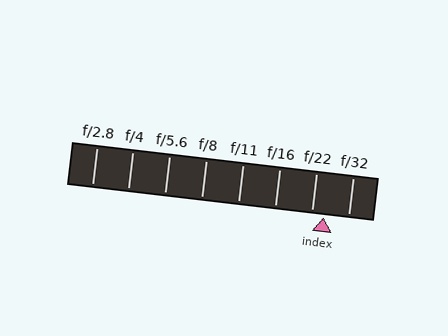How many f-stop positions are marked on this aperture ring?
There are 8 f-stop positions marked.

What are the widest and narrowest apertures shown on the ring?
The widest aperture shown is f/2.8 and the narrowest is f/32.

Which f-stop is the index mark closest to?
The index mark is closest to f/22.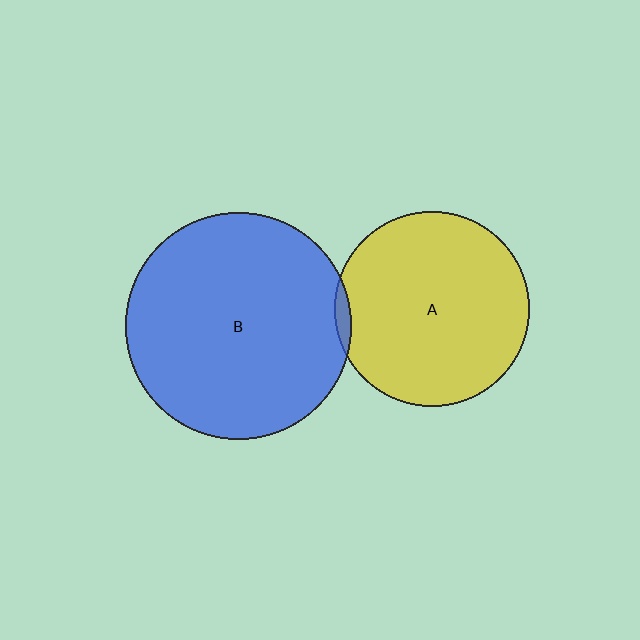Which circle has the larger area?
Circle B (blue).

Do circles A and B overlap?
Yes.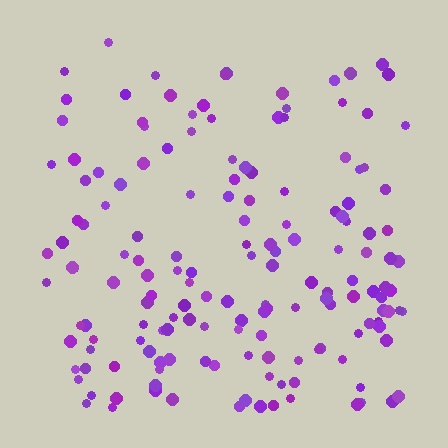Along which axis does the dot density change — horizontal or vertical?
Vertical.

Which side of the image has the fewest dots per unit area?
The top.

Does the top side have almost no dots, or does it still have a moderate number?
Still a moderate number, just noticeably fewer than the bottom.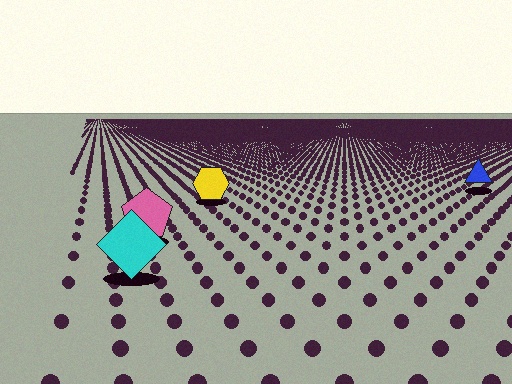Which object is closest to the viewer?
The cyan diamond is closest. The texture marks near it are larger and more spread out.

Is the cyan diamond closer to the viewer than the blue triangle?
Yes. The cyan diamond is closer — you can tell from the texture gradient: the ground texture is coarser near it.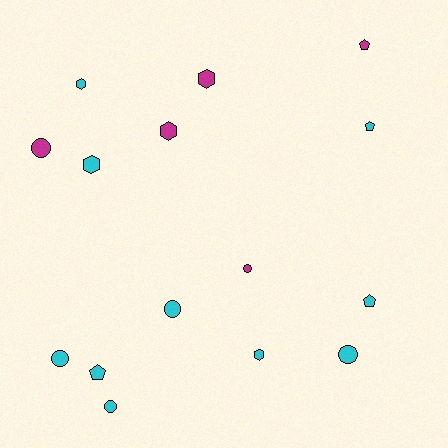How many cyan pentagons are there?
There are 3 cyan pentagons.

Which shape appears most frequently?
Circle, with 6 objects.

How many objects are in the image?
There are 15 objects.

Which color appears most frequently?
Cyan, with 10 objects.